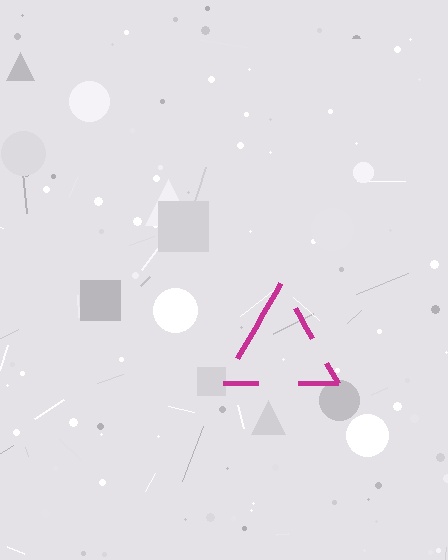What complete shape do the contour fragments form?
The contour fragments form a triangle.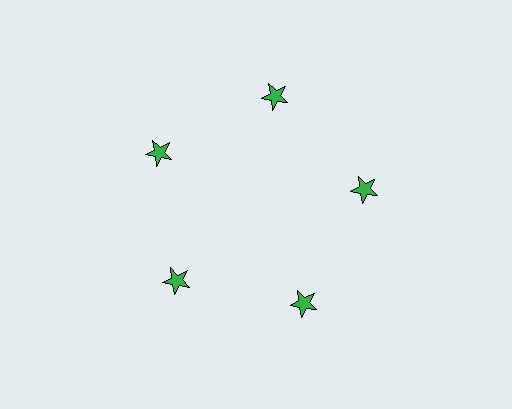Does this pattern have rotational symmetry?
Yes, this pattern has 5-fold rotational symmetry. It looks the same after rotating 72 degrees around the center.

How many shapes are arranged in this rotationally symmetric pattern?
There are 5 shapes, arranged in 5 groups of 1.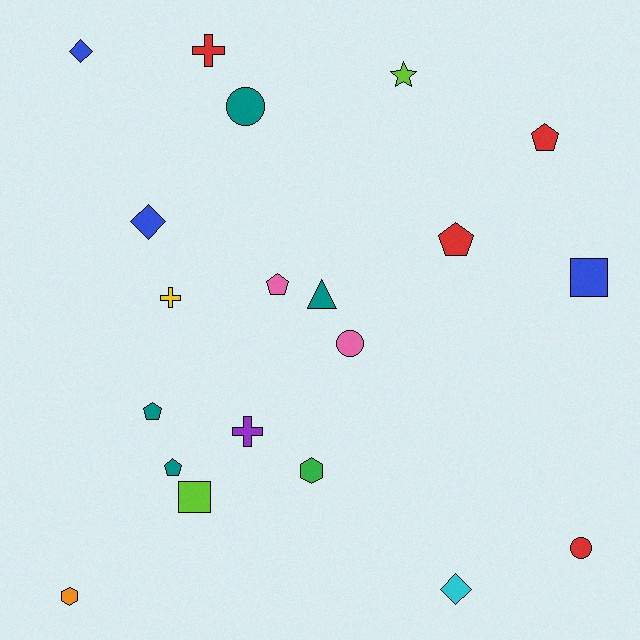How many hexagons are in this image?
There are 2 hexagons.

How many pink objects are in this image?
There are 2 pink objects.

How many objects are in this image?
There are 20 objects.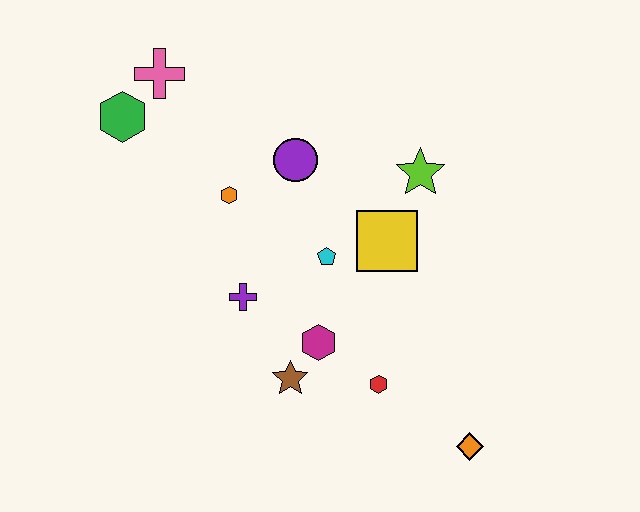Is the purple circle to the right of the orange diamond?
No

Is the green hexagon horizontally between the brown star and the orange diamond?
No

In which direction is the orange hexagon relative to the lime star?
The orange hexagon is to the left of the lime star.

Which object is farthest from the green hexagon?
The orange diamond is farthest from the green hexagon.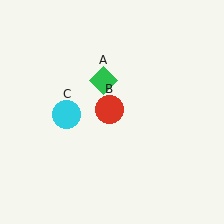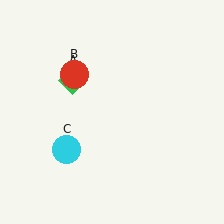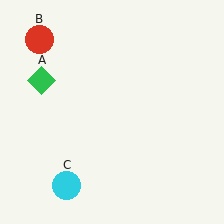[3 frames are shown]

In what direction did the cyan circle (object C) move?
The cyan circle (object C) moved down.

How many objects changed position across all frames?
3 objects changed position: green diamond (object A), red circle (object B), cyan circle (object C).